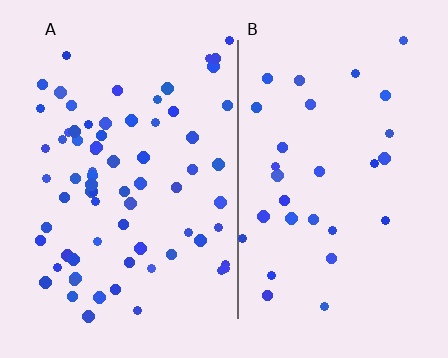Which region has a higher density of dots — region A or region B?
A (the left).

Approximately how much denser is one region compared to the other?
Approximately 2.4× — region A over region B.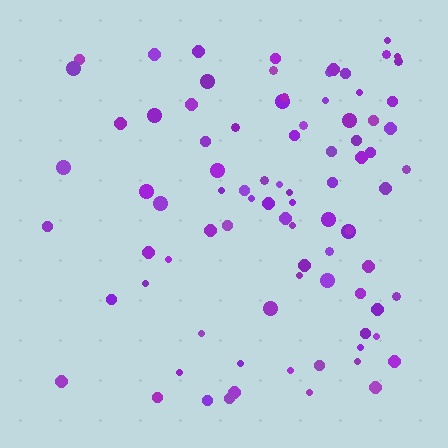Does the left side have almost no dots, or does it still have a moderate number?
Still a moderate number, just noticeably fewer than the right.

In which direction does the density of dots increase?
From left to right, with the right side densest.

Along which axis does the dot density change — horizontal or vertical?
Horizontal.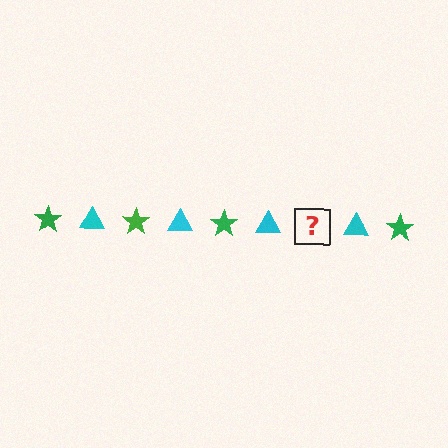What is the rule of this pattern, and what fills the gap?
The rule is that the pattern alternates between green star and cyan triangle. The gap should be filled with a green star.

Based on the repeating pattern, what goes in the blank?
The blank should be a green star.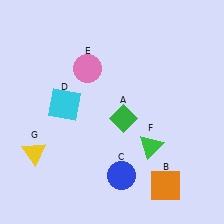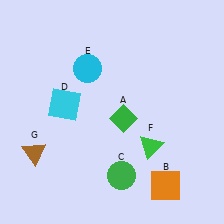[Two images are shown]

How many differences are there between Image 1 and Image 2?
There are 3 differences between the two images.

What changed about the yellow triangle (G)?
In Image 1, G is yellow. In Image 2, it changed to brown.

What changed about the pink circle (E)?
In Image 1, E is pink. In Image 2, it changed to cyan.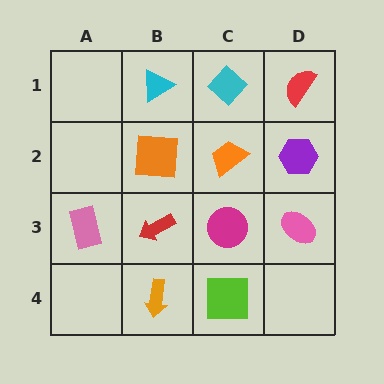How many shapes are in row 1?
3 shapes.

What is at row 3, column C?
A magenta circle.